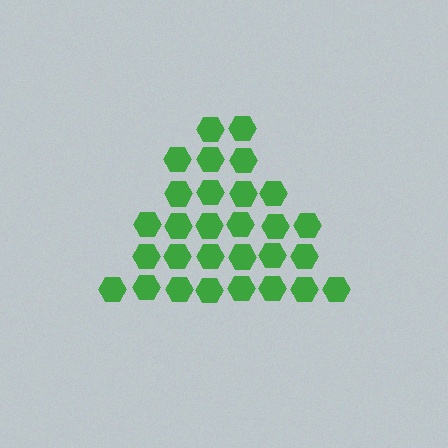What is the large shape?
The large shape is a triangle.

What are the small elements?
The small elements are hexagons.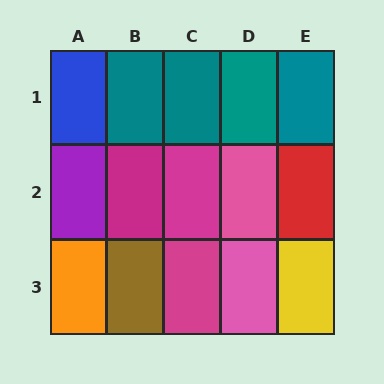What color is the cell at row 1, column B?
Teal.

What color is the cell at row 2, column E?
Red.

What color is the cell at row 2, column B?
Magenta.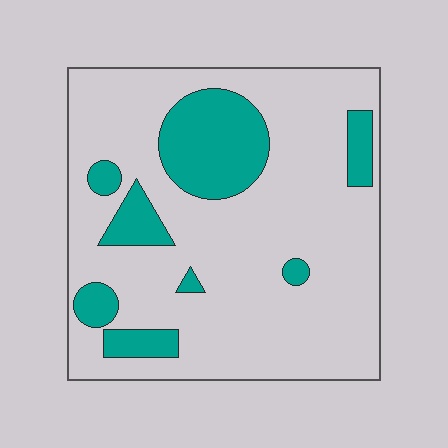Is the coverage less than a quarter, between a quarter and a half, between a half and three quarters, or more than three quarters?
Less than a quarter.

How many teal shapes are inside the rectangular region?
8.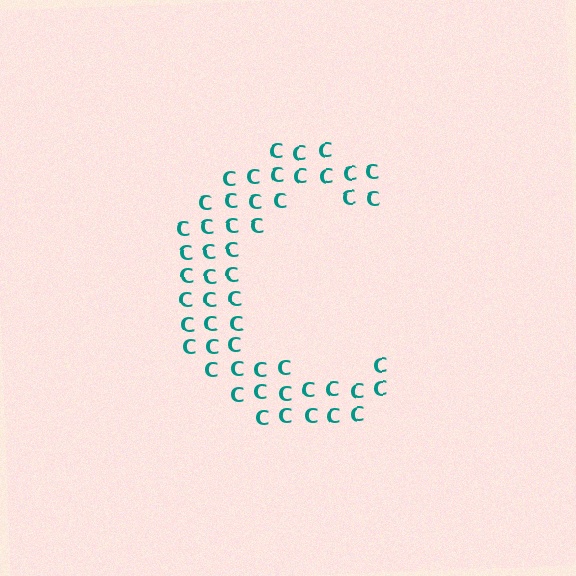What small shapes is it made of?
It is made of small letter C's.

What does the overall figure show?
The overall figure shows the letter C.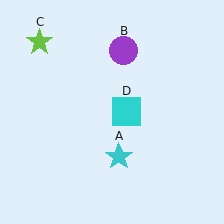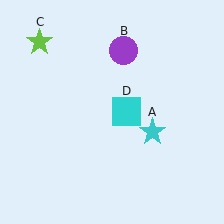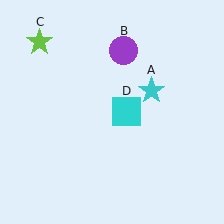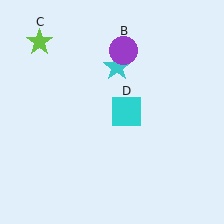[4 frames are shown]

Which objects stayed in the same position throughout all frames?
Purple circle (object B) and lime star (object C) and cyan square (object D) remained stationary.